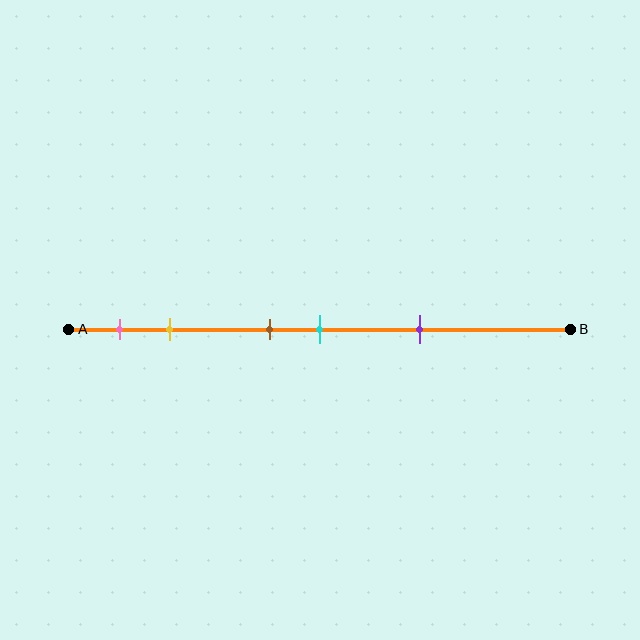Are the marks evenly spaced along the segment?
No, the marks are not evenly spaced.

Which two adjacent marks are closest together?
The brown and cyan marks are the closest adjacent pair.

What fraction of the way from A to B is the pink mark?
The pink mark is approximately 10% (0.1) of the way from A to B.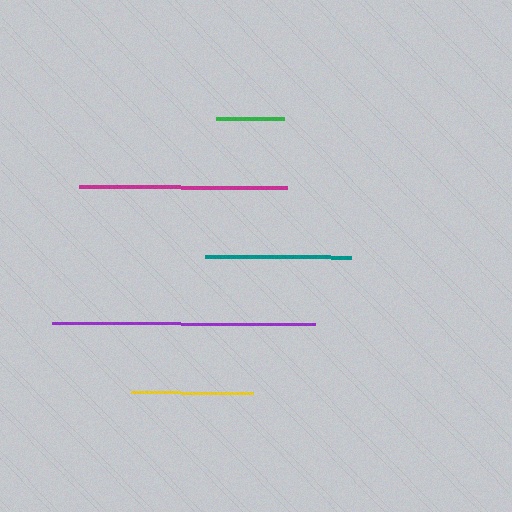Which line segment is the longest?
The purple line is the longest at approximately 263 pixels.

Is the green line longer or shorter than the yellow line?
The yellow line is longer than the green line.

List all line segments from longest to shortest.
From longest to shortest: purple, magenta, teal, yellow, green.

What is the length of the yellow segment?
The yellow segment is approximately 122 pixels long.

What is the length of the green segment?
The green segment is approximately 68 pixels long.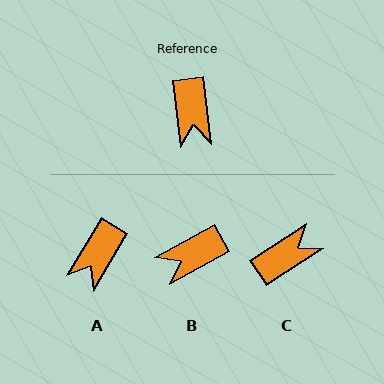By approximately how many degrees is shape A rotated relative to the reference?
Approximately 37 degrees clockwise.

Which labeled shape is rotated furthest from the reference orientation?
C, about 116 degrees away.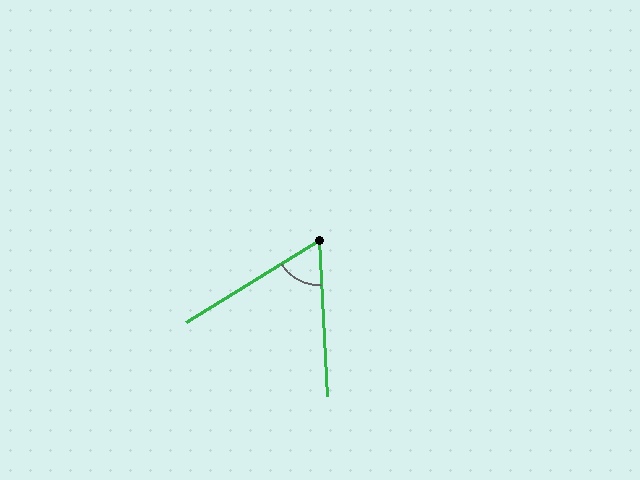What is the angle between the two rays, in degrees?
Approximately 61 degrees.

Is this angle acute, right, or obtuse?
It is acute.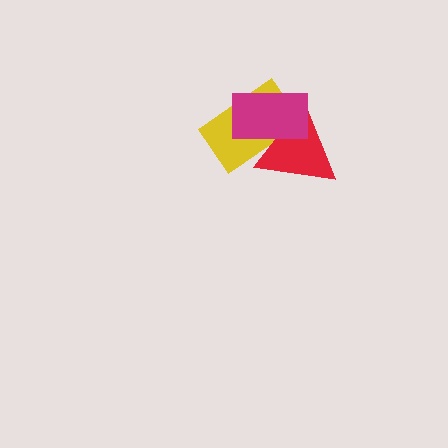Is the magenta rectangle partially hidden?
No, no other shape covers it.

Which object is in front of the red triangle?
The magenta rectangle is in front of the red triangle.